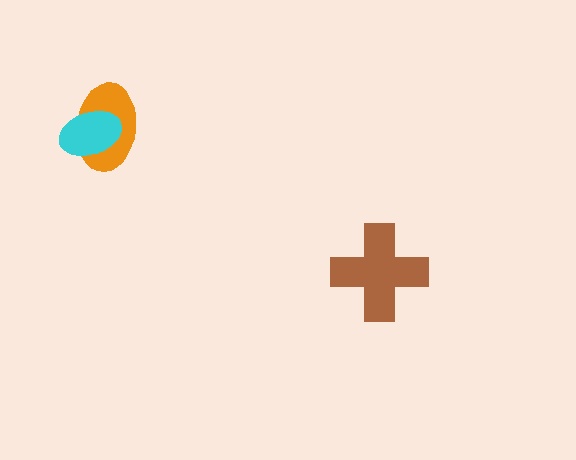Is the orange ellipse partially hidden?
Yes, it is partially covered by another shape.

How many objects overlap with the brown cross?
0 objects overlap with the brown cross.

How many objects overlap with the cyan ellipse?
1 object overlaps with the cyan ellipse.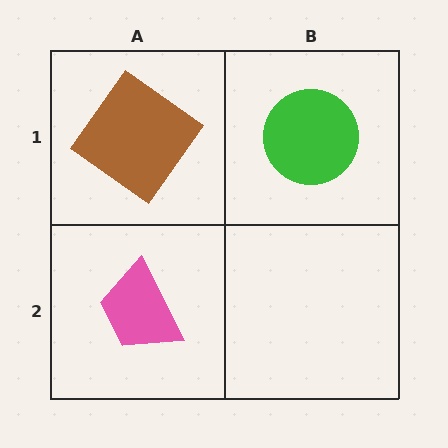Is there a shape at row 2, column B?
No, that cell is empty.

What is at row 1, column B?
A green circle.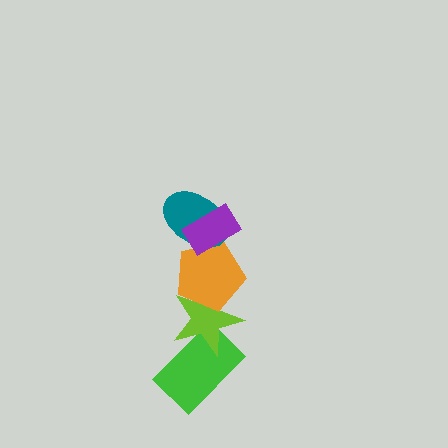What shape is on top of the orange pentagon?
The teal ellipse is on top of the orange pentagon.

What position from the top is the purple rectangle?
The purple rectangle is 1st from the top.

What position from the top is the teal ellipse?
The teal ellipse is 2nd from the top.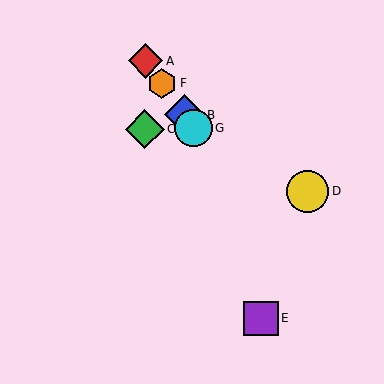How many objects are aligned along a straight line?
4 objects (A, B, F, G) are aligned along a straight line.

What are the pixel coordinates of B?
Object B is at (184, 115).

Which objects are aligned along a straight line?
Objects A, B, F, G are aligned along a straight line.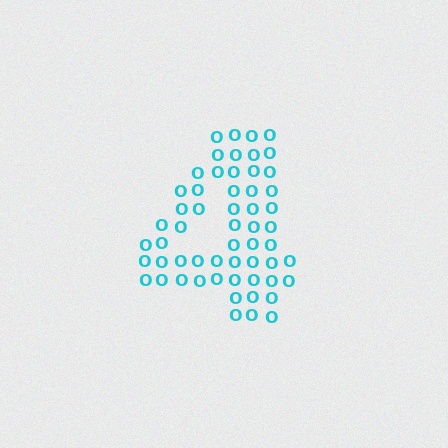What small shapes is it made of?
It is made of small letter O's.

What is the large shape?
The large shape is the digit 4.